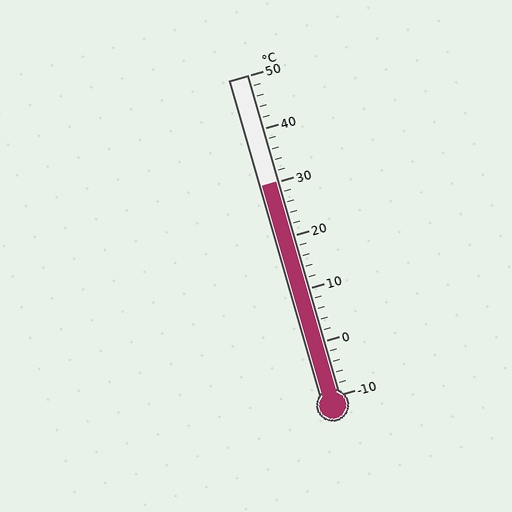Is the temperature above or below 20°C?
The temperature is above 20°C.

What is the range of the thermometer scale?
The thermometer scale ranges from -10°C to 50°C.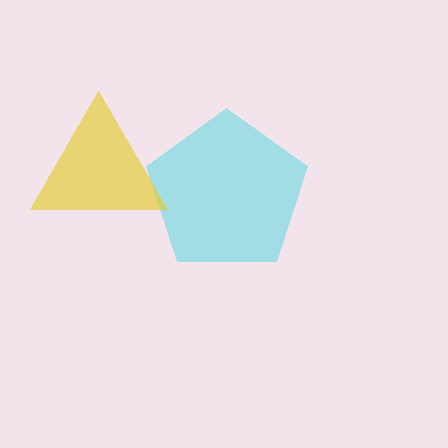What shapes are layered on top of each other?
The layered shapes are: a cyan pentagon, a yellow triangle.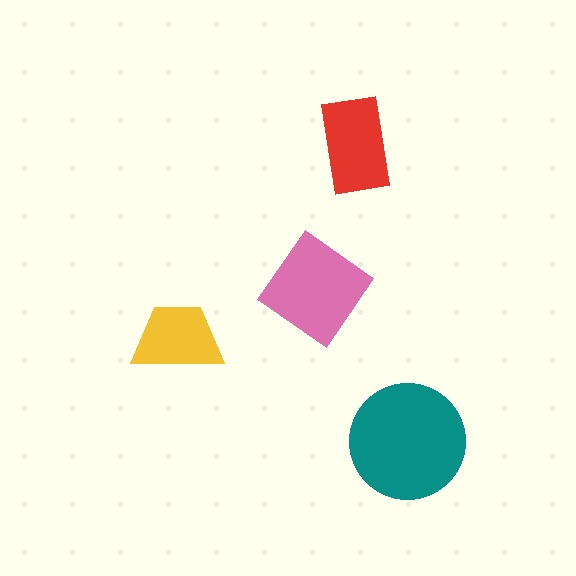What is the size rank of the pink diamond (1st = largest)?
2nd.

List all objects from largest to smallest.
The teal circle, the pink diamond, the red rectangle, the yellow trapezoid.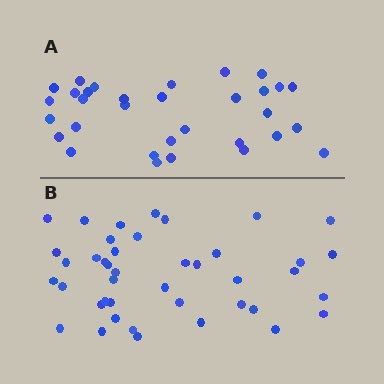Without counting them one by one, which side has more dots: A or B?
Region B (the bottom region) has more dots.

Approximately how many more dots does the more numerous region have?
Region B has roughly 10 or so more dots than region A.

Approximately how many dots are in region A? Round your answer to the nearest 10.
About 30 dots. (The exact count is 32, which rounds to 30.)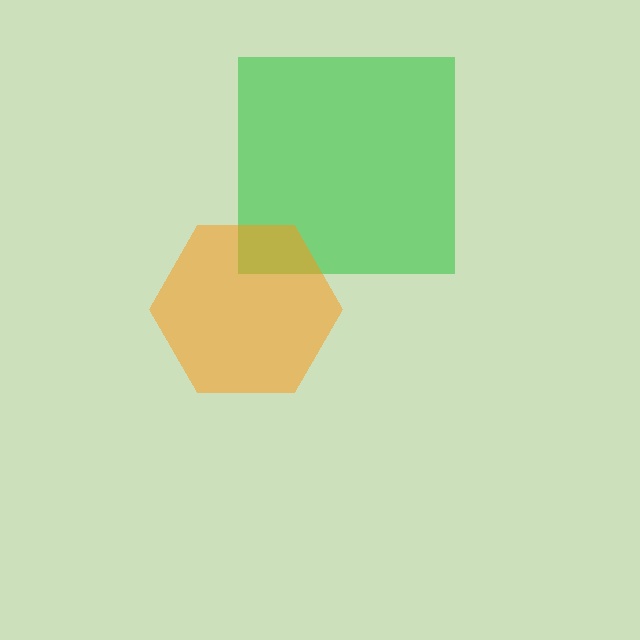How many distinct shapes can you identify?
There are 2 distinct shapes: a green square, an orange hexagon.